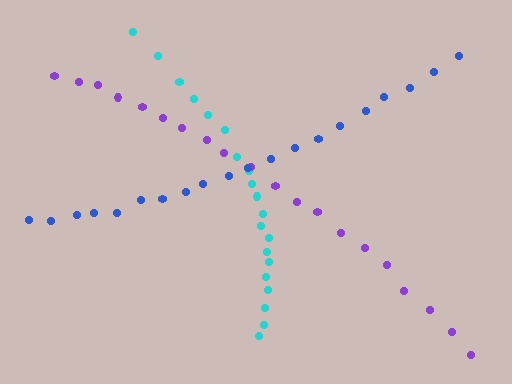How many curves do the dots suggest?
There are 3 distinct paths.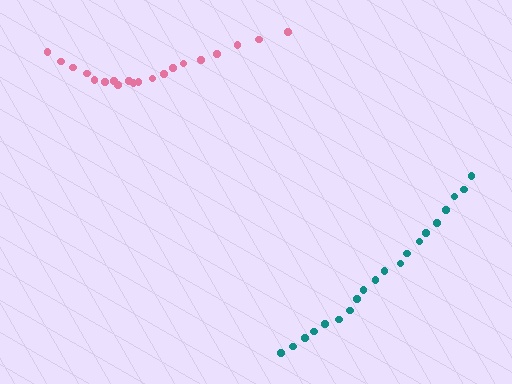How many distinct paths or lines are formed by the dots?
There are 2 distinct paths.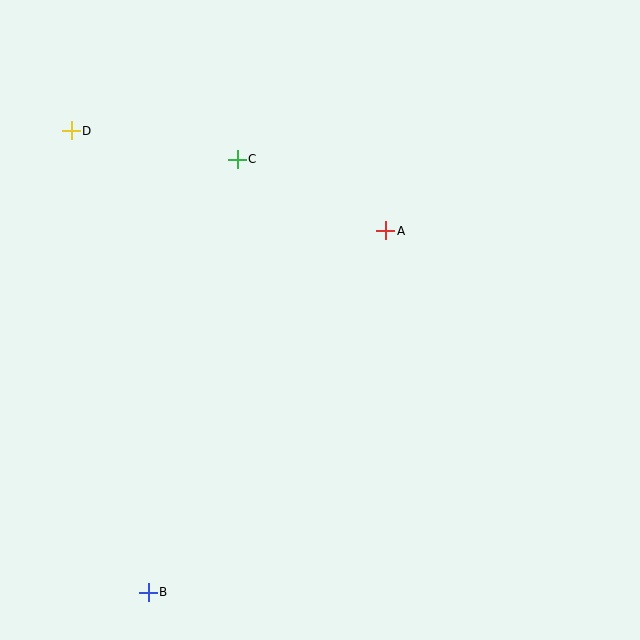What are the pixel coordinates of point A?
Point A is at (386, 231).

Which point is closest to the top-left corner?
Point D is closest to the top-left corner.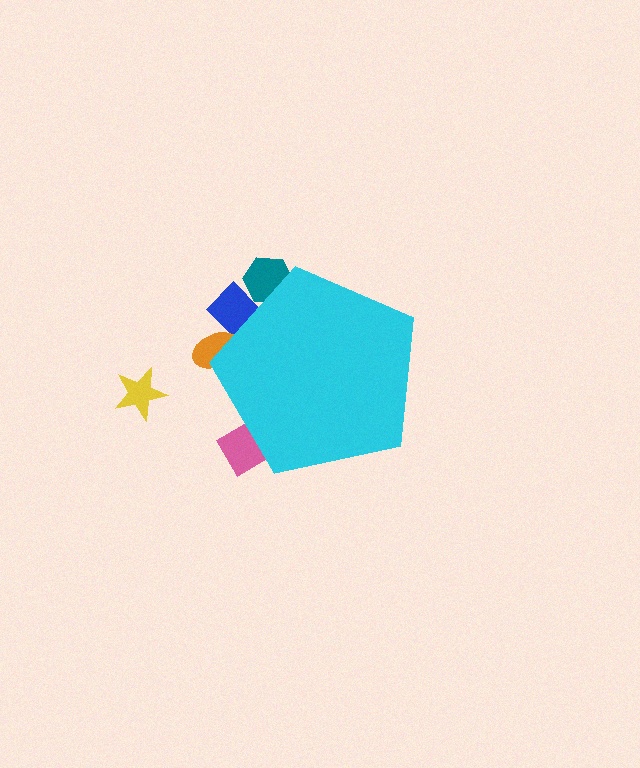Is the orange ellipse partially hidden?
Yes, the orange ellipse is partially hidden behind the cyan pentagon.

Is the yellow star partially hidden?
No, the yellow star is fully visible.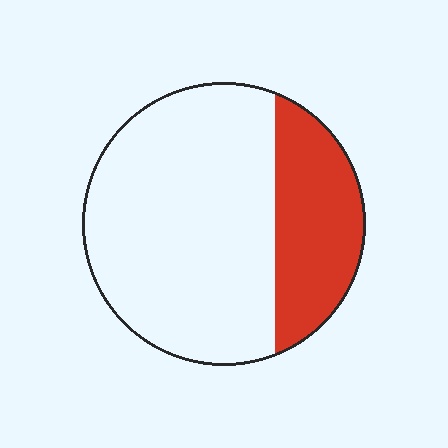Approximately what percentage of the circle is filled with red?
Approximately 30%.